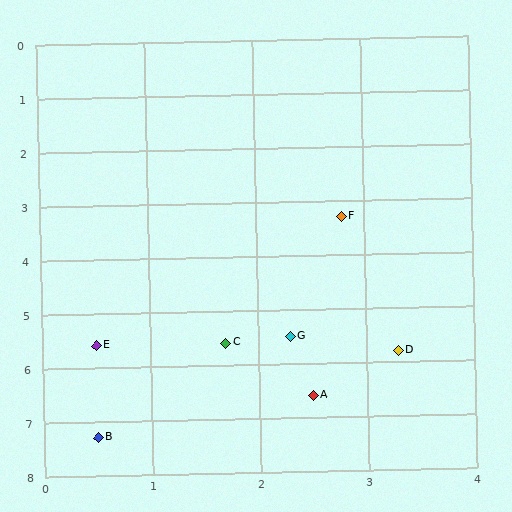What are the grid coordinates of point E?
Point E is at approximately (0.5, 5.6).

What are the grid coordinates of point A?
Point A is at approximately (2.5, 6.6).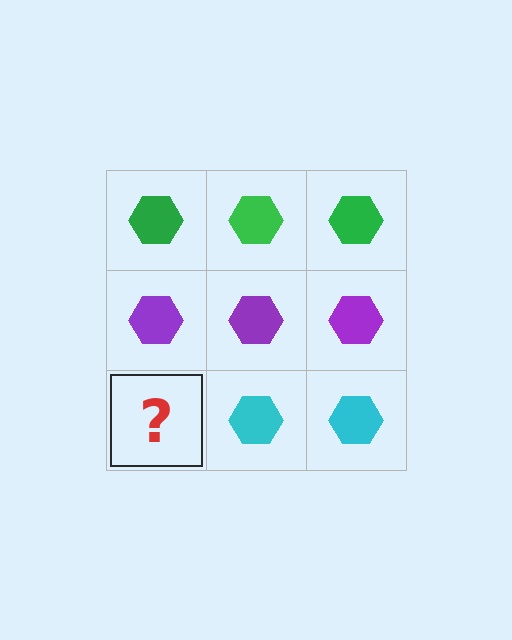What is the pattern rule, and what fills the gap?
The rule is that each row has a consistent color. The gap should be filled with a cyan hexagon.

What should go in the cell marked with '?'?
The missing cell should contain a cyan hexagon.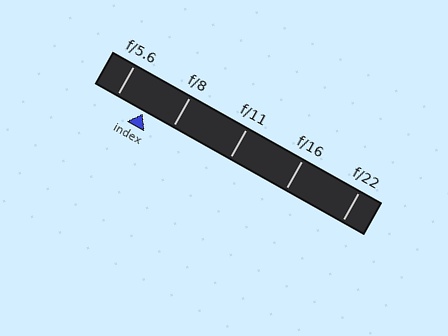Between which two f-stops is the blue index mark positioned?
The index mark is between f/5.6 and f/8.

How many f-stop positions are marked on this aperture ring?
There are 5 f-stop positions marked.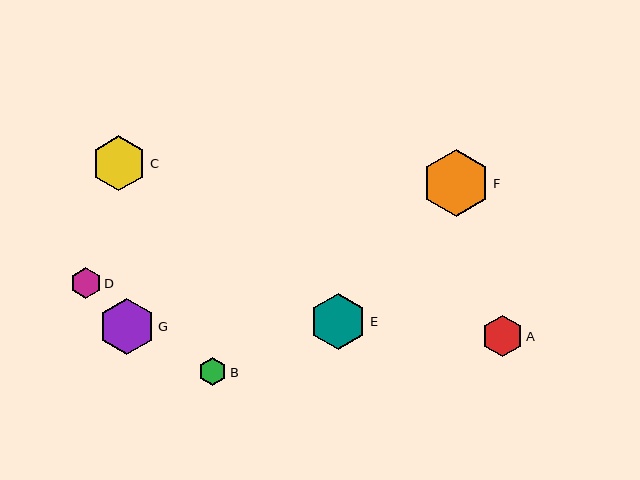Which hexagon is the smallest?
Hexagon B is the smallest with a size of approximately 28 pixels.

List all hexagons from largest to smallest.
From largest to smallest: F, G, E, C, A, D, B.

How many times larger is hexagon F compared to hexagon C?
Hexagon F is approximately 1.2 times the size of hexagon C.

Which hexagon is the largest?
Hexagon F is the largest with a size of approximately 67 pixels.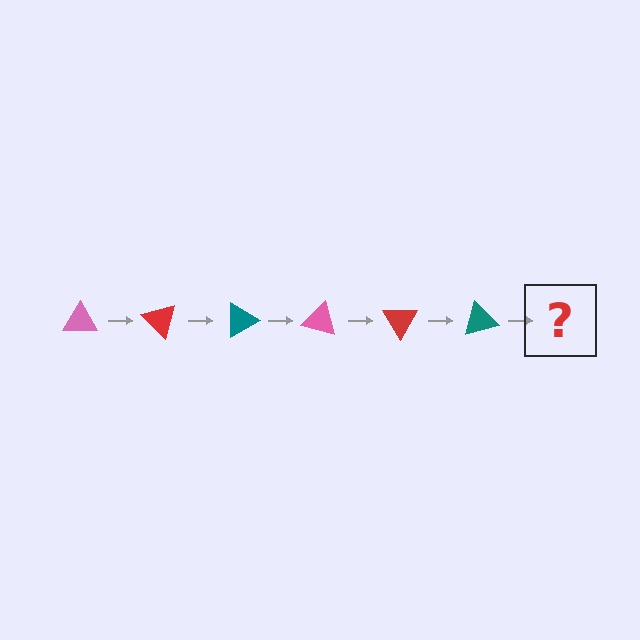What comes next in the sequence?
The next element should be a pink triangle, rotated 270 degrees from the start.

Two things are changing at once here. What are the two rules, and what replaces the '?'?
The two rules are that it rotates 45 degrees each step and the color cycles through pink, red, and teal. The '?' should be a pink triangle, rotated 270 degrees from the start.